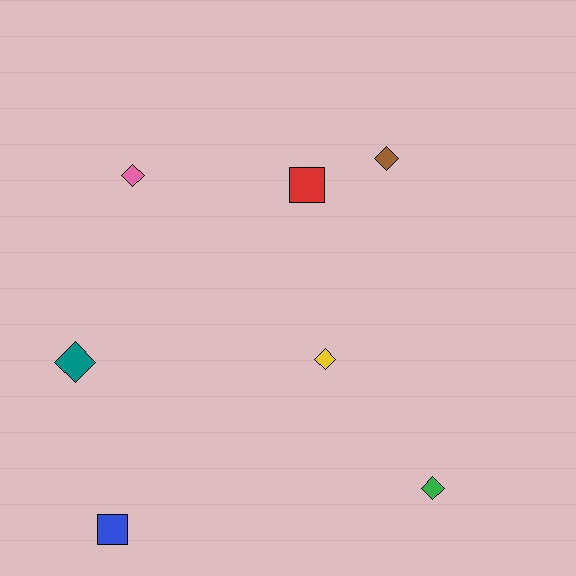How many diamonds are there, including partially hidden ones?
There are 5 diamonds.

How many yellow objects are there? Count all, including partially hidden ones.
There is 1 yellow object.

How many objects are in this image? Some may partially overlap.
There are 7 objects.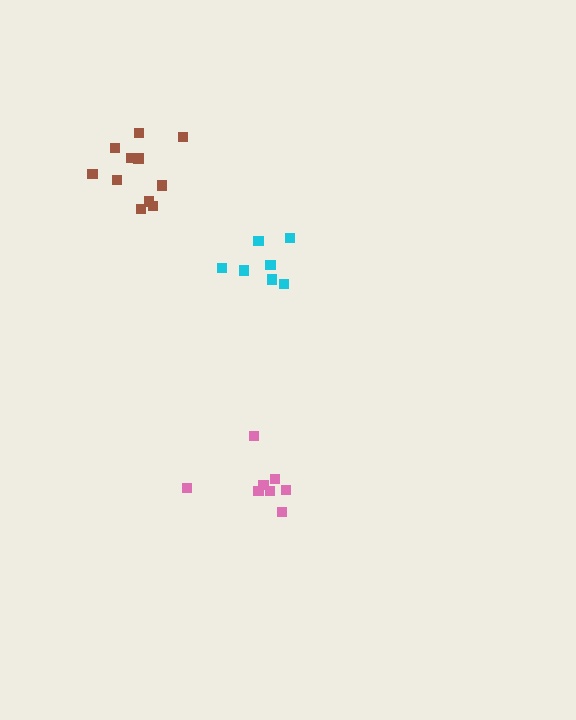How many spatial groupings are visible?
There are 3 spatial groupings.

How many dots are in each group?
Group 1: 8 dots, Group 2: 7 dots, Group 3: 11 dots (26 total).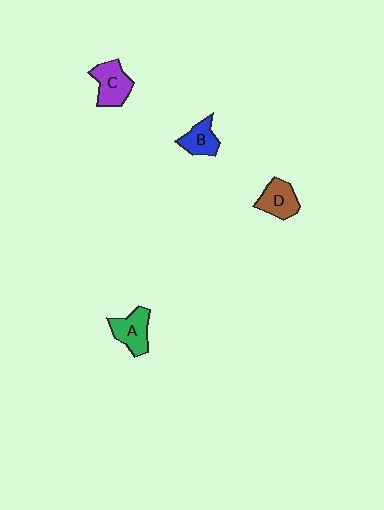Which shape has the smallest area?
Shape B (blue).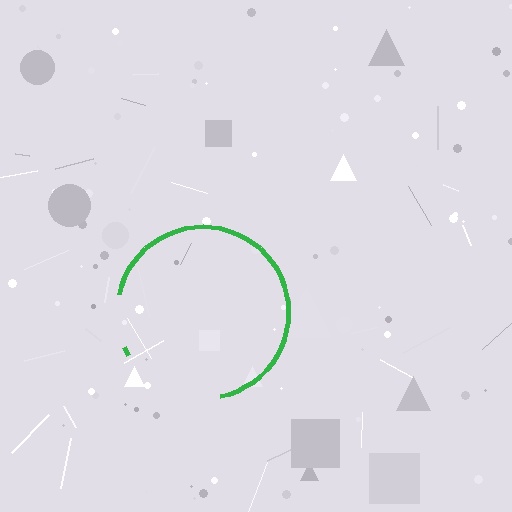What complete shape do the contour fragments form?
The contour fragments form a circle.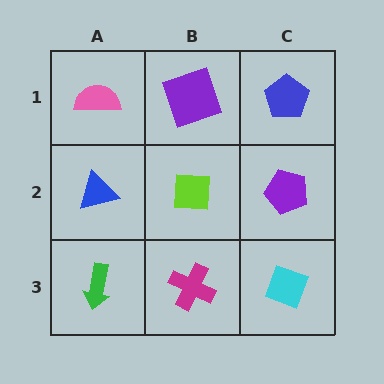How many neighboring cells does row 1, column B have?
3.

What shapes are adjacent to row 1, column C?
A purple pentagon (row 2, column C), a purple square (row 1, column B).